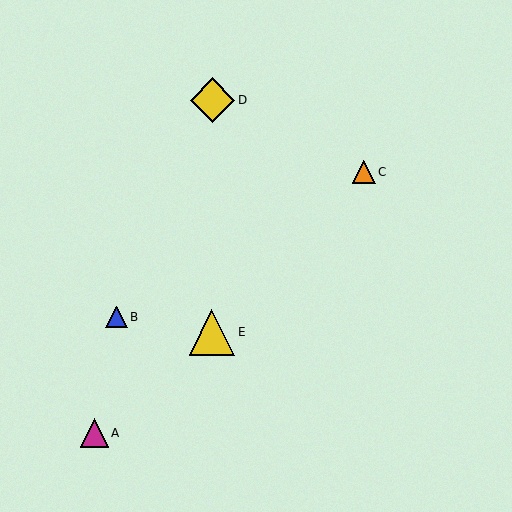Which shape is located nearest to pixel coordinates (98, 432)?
The magenta triangle (labeled A) at (94, 433) is nearest to that location.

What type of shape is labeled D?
Shape D is a yellow diamond.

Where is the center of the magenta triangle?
The center of the magenta triangle is at (94, 433).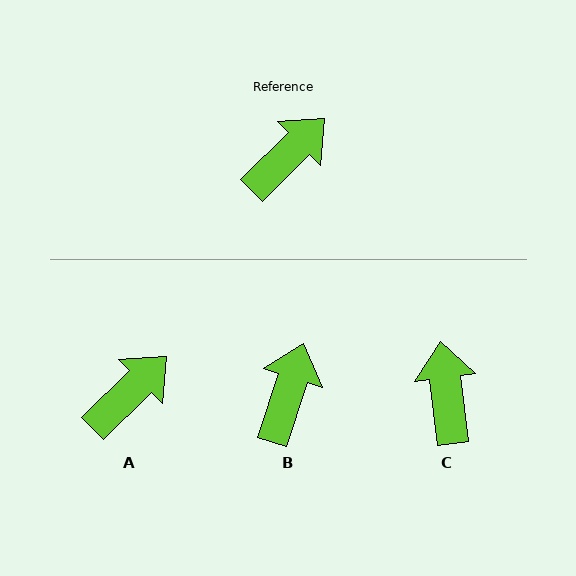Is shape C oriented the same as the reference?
No, it is off by about 53 degrees.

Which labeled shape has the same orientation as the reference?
A.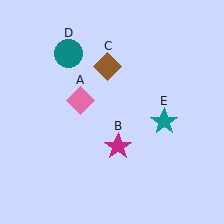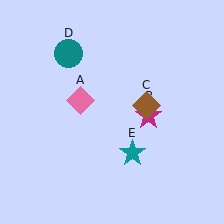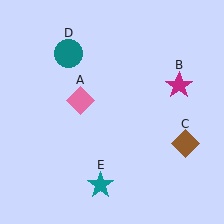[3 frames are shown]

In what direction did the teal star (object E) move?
The teal star (object E) moved down and to the left.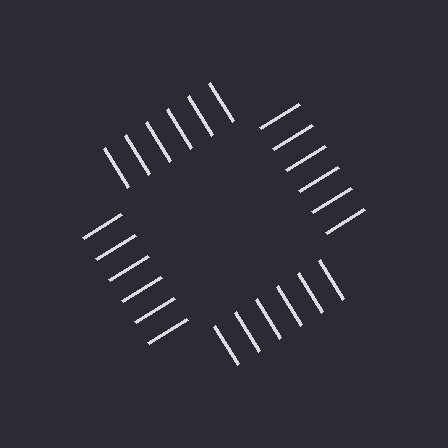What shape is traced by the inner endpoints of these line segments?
An illusory square — the line segments terminate on its edges but no continuous stroke is drawn.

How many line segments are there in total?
24 — 6 along each of the 4 edges.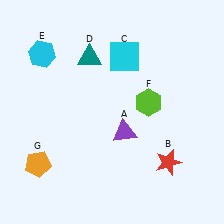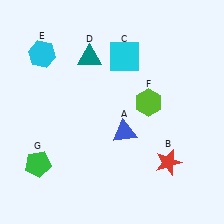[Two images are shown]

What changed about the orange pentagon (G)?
In Image 1, G is orange. In Image 2, it changed to green.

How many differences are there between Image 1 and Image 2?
There are 2 differences between the two images.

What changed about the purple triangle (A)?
In Image 1, A is purple. In Image 2, it changed to blue.